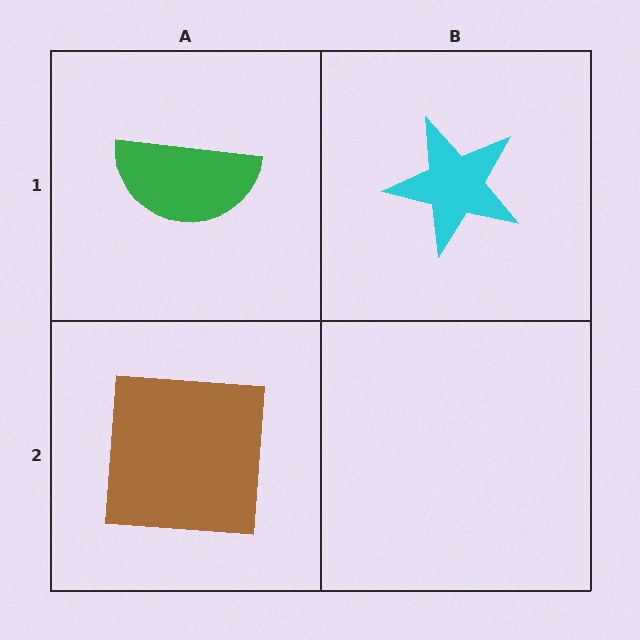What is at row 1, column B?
A cyan star.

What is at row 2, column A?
A brown square.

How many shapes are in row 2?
1 shape.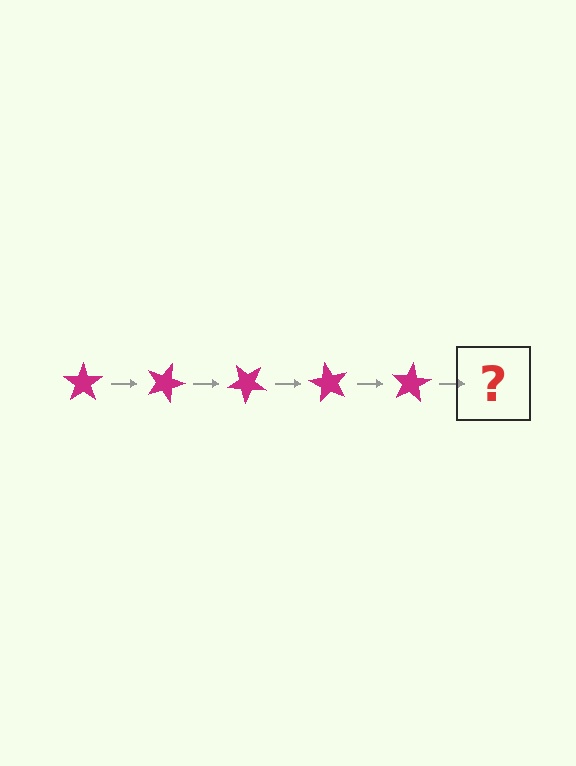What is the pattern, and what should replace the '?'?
The pattern is that the star rotates 20 degrees each step. The '?' should be a magenta star rotated 100 degrees.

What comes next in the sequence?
The next element should be a magenta star rotated 100 degrees.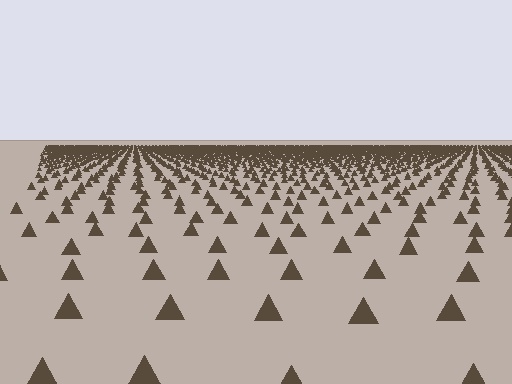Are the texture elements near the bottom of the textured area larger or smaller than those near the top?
Larger. Near the bottom, elements are closer to the viewer and appear at a bigger on-screen size.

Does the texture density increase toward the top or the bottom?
Density increases toward the top.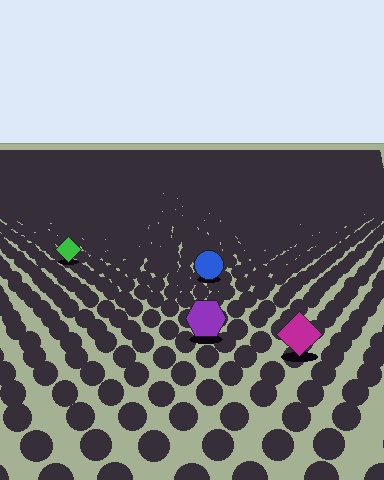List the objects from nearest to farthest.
From nearest to farthest: the magenta diamond, the purple hexagon, the blue circle, the green diamond.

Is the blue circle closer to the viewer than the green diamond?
Yes. The blue circle is closer — you can tell from the texture gradient: the ground texture is coarser near it.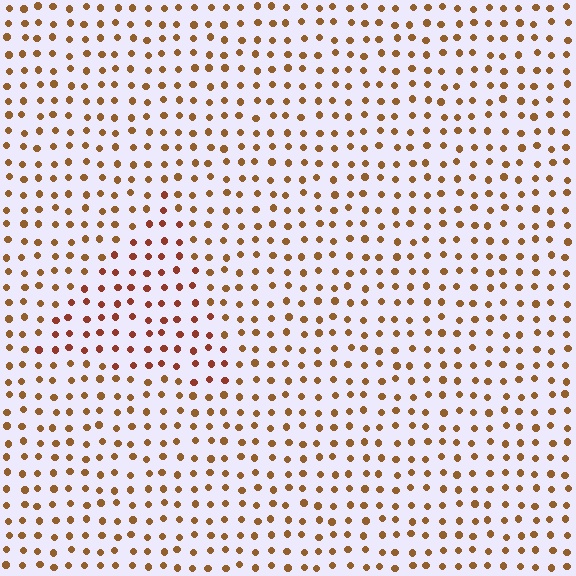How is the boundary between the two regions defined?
The boundary is defined purely by a slight shift in hue (about 23 degrees). Spacing, size, and orientation are identical on both sides.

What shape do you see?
I see a triangle.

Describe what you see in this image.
The image is filled with small brown elements in a uniform arrangement. A triangle-shaped region is visible where the elements are tinted to a slightly different hue, forming a subtle color boundary.